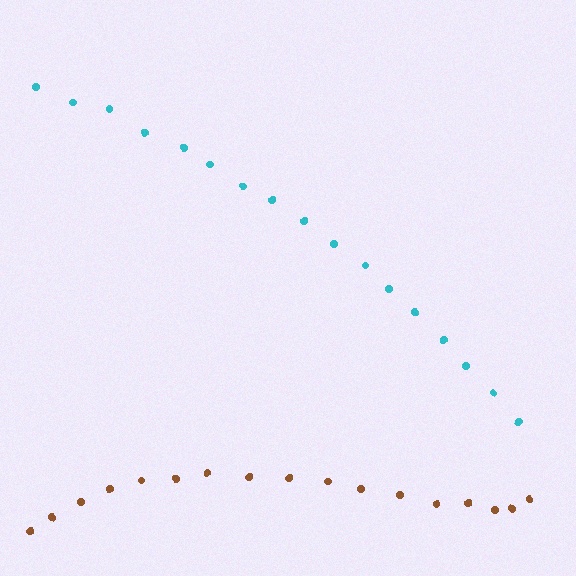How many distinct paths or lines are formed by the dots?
There are 2 distinct paths.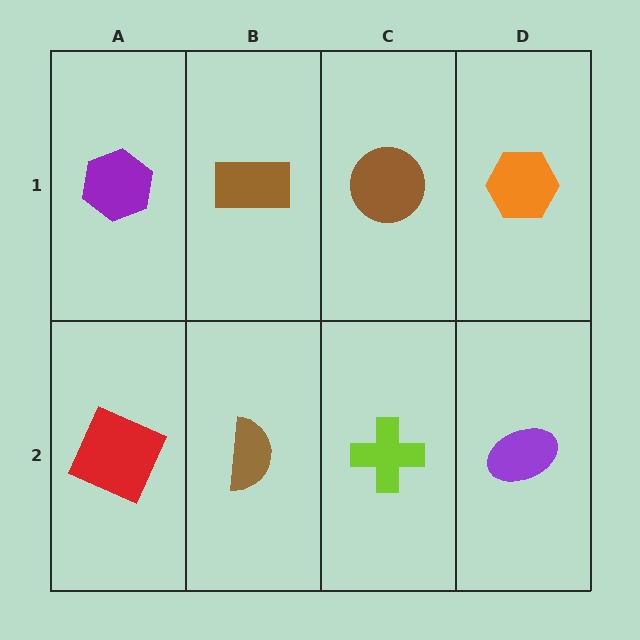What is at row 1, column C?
A brown circle.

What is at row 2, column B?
A brown semicircle.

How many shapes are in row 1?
4 shapes.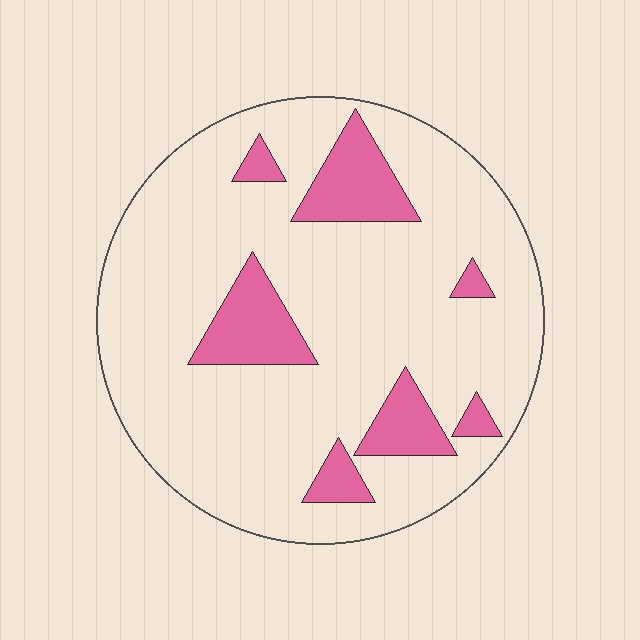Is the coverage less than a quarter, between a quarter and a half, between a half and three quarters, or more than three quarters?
Less than a quarter.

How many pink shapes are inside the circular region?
7.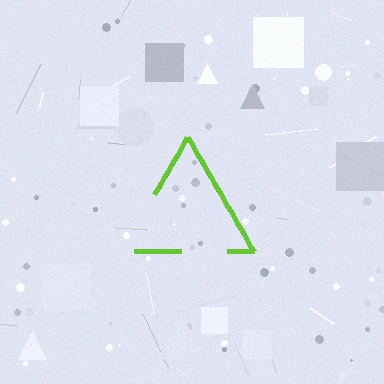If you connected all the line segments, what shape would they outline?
They would outline a triangle.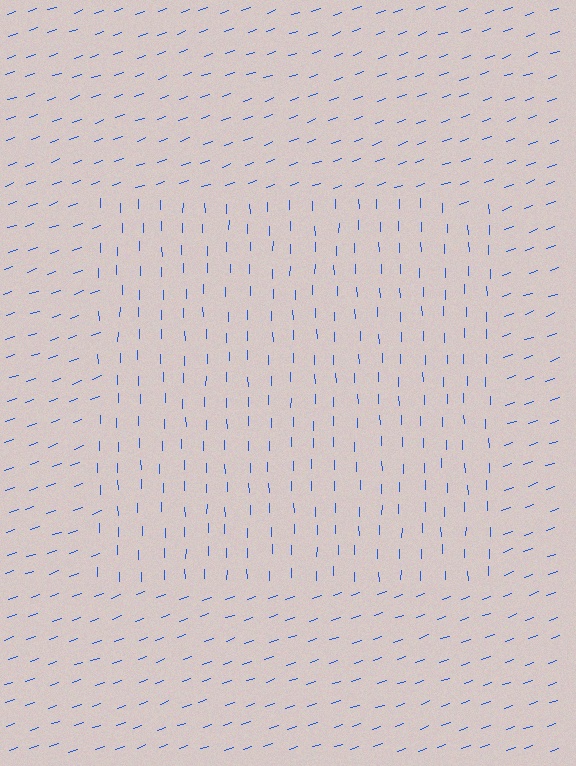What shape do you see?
I see a rectangle.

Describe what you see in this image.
The image is filled with small blue line segments. A rectangle region in the image has lines oriented differently from the surrounding lines, creating a visible texture boundary.